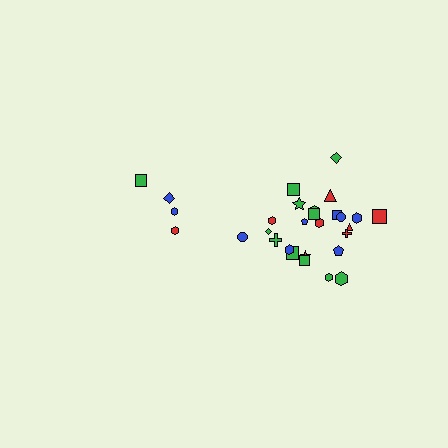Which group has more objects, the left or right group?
The right group.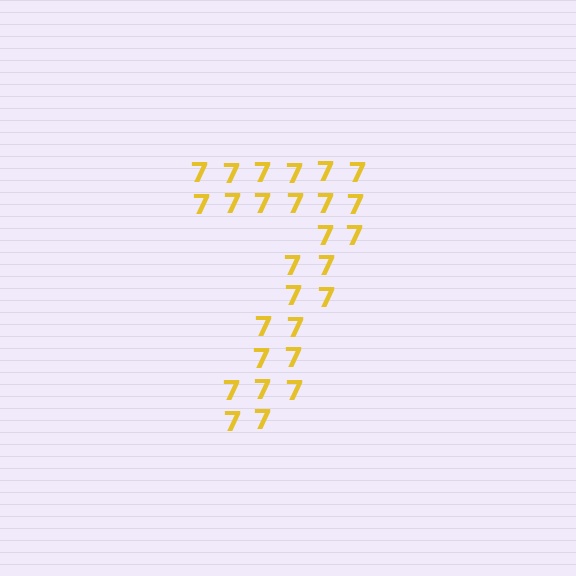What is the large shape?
The large shape is the digit 7.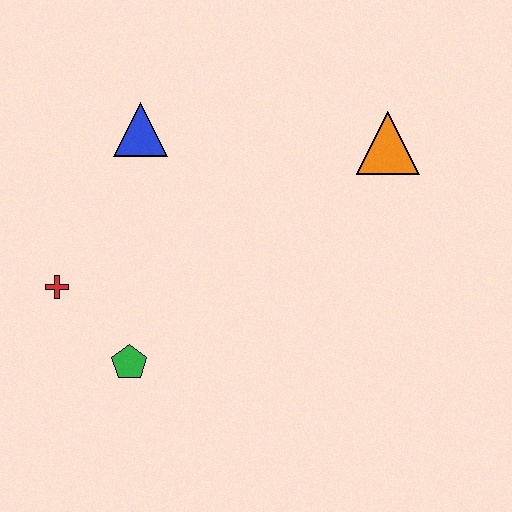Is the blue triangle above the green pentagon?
Yes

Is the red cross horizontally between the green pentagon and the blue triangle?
No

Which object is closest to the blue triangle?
The red cross is closest to the blue triangle.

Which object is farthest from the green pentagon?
The orange triangle is farthest from the green pentagon.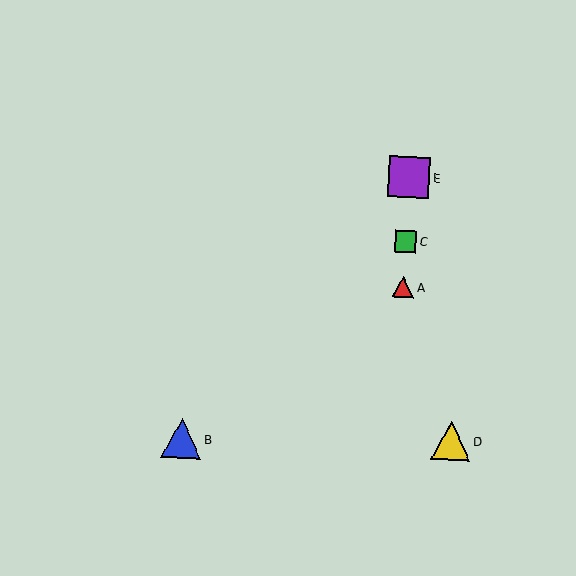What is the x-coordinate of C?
Object C is at x≈406.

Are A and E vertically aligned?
Yes, both are at x≈403.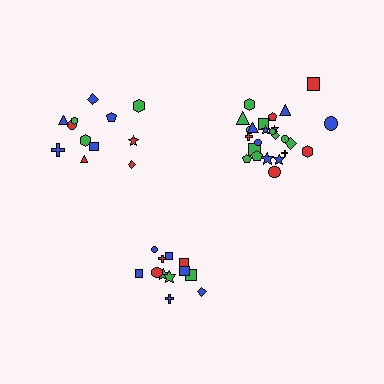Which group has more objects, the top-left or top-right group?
The top-right group.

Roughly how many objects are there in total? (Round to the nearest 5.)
Roughly 50 objects in total.